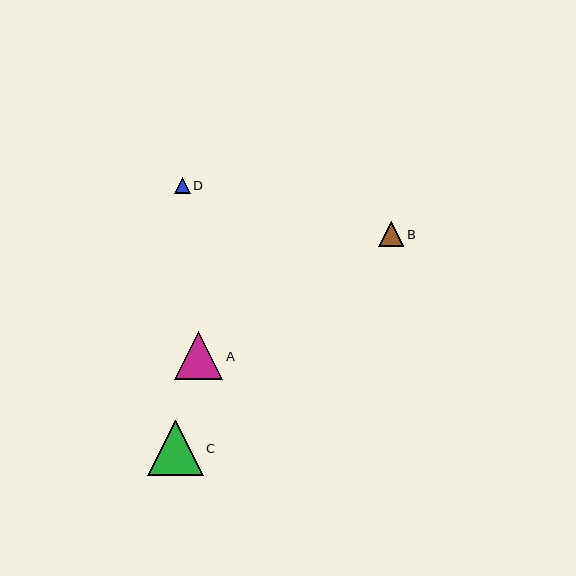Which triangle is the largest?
Triangle C is the largest with a size of approximately 56 pixels.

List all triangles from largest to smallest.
From largest to smallest: C, A, B, D.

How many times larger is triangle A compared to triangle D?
Triangle A is approximately 3.1 times the size of triangle D.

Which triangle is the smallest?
Triangle D is the smallest with a size of approximately 16 pixels.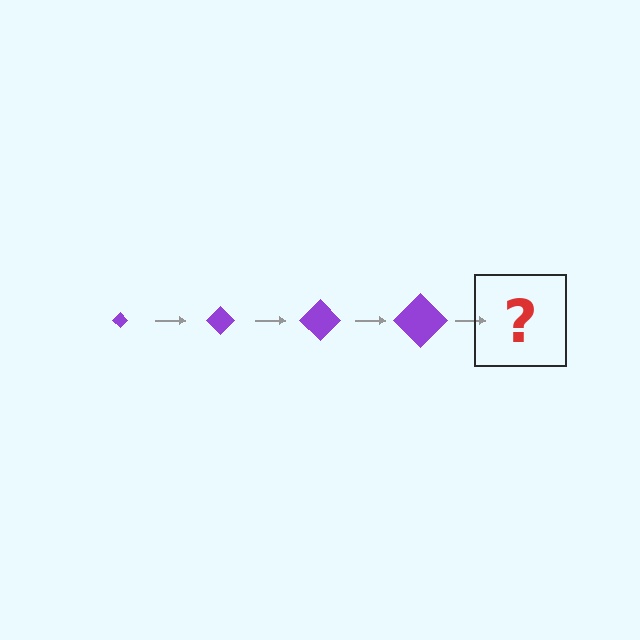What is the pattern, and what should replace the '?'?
The pattern is that the diamond gets progressively larger each step. The '?' should be a purple diamond, larger than the previous one.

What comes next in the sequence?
The next element should be a purple diamond, larger than the previous one.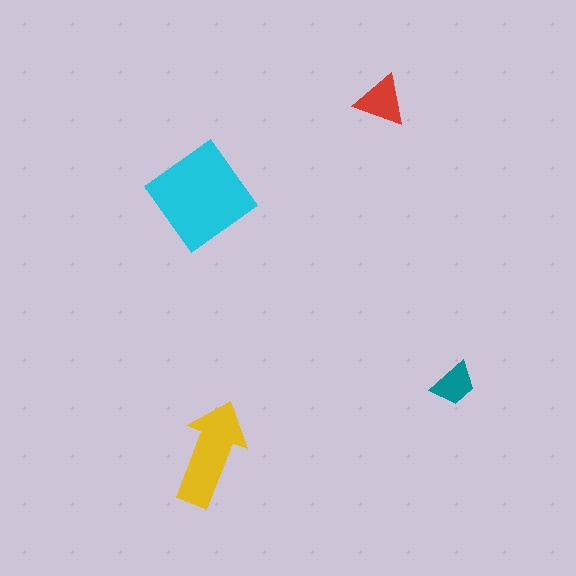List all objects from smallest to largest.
The teal trapezoid, the red triangle, the yellow arrow, the cyan diamond.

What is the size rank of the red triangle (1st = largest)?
3rd.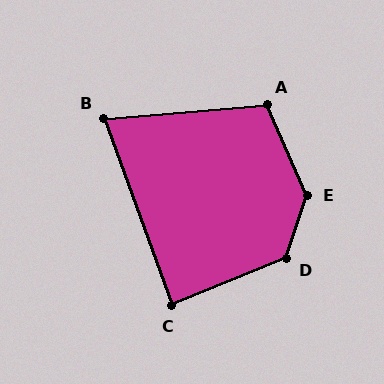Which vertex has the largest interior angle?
E, at approximately 138 degrees.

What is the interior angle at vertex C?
Approximately 88 degrees (approximately right).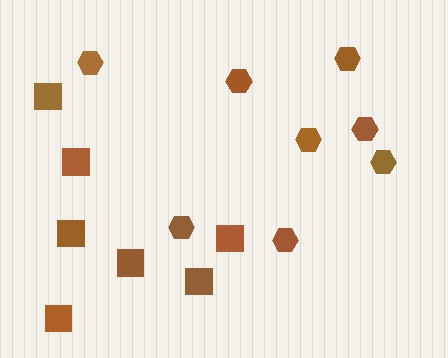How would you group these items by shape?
There are 2 groups: one group of hexagons (8) and one group of squares (7).